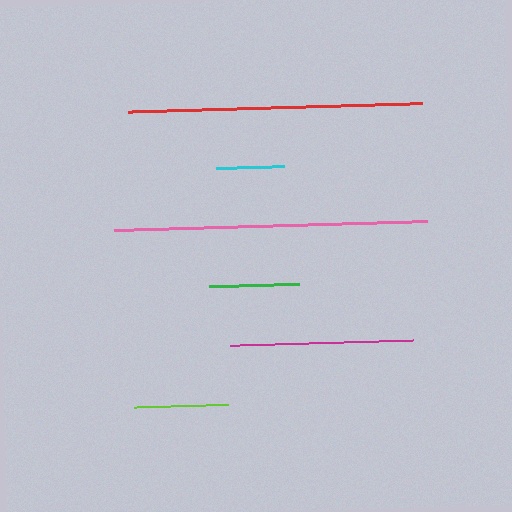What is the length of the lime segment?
The lime segment is approximately 94 pixels long.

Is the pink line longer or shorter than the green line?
The pink line is longer than the green line.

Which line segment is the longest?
The pink line is the longest at approximately 313 pixels.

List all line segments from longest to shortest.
From longest to shortest: pink, red, magenta, lime, green, cyan.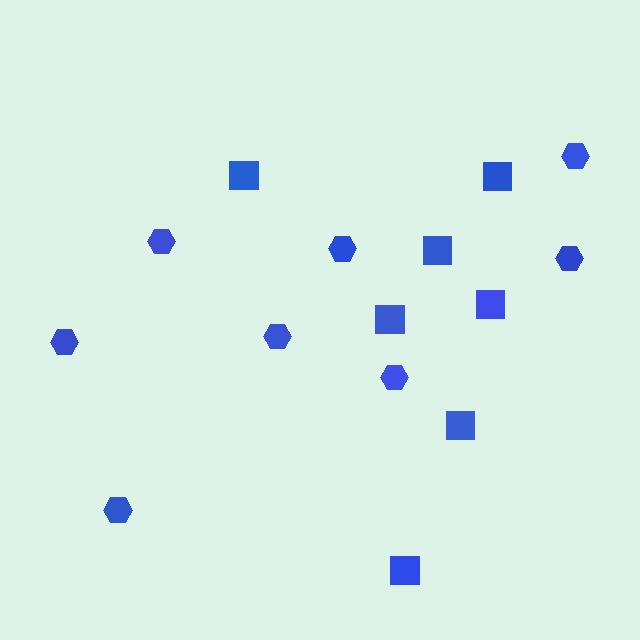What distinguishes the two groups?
There are 2 groups: one group of squares (7) and one group of hexagons (8).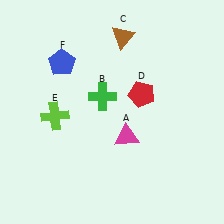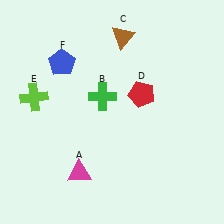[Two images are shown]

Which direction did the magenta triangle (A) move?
The magenta triangle (A) moved left.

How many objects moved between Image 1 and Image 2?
2 objects moved between the two images.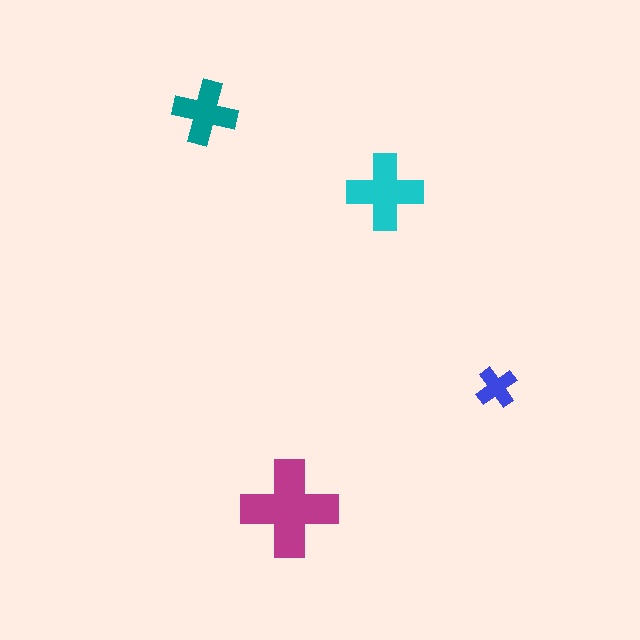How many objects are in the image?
There are 4 objects in the image.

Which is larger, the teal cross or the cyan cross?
The cyan one.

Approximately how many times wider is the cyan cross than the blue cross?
About 2 times wider.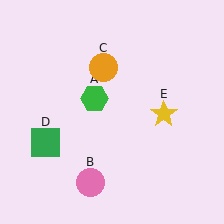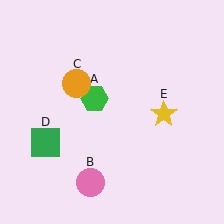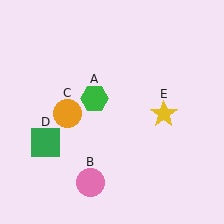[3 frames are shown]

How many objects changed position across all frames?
1 object changed position: orange circle (object C).